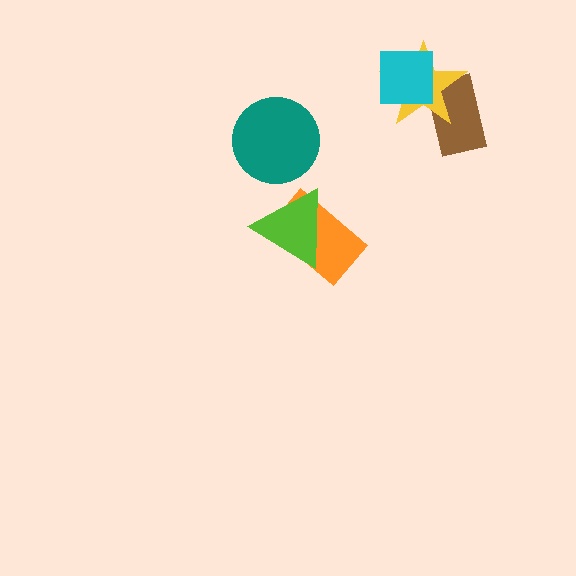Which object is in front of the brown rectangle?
The yellow star is in front of the brown rectangle.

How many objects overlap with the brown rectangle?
1 object overlaps with the brown rectangle.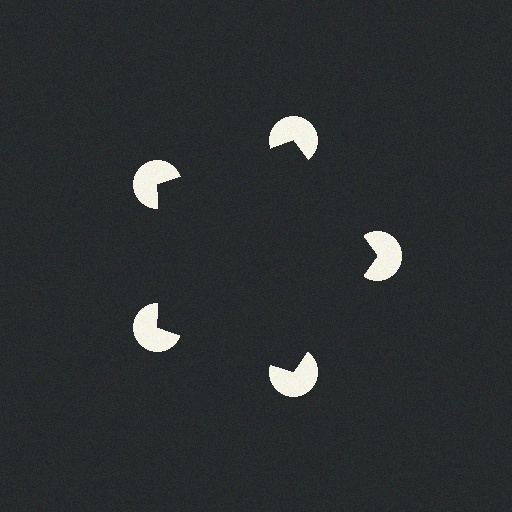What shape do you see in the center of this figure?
An illusory pentagon — its edges are inferred from the aligned wedge cuts in the pac-man discs, not physically drawn.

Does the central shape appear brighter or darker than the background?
It typically appears slightly darker than the background, even though no actual brightness change is drawn.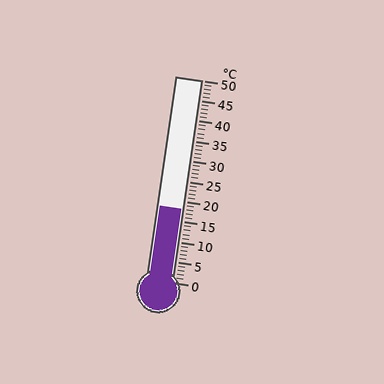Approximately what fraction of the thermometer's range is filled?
The thermometer is filled to approximately 35% of its range.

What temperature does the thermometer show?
The thermometer shows approximately 18°C.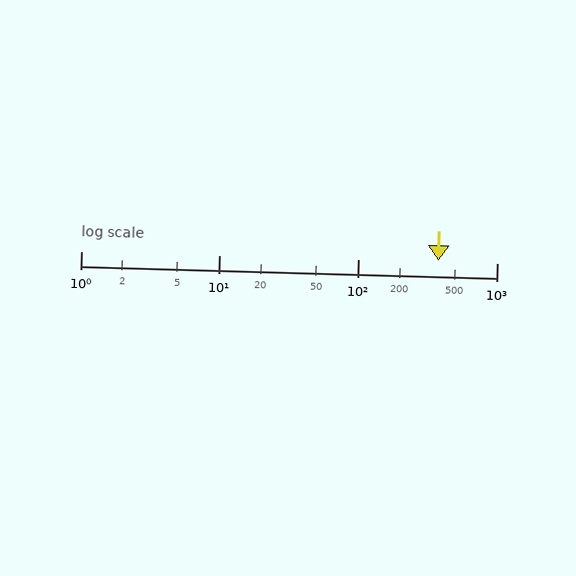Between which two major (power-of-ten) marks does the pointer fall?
The pointer is between 100 and 1000.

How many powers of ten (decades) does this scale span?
The scale spans 3 decades, from 1 to 1000.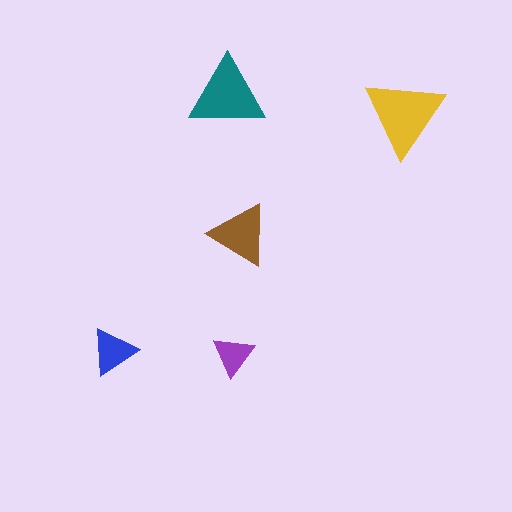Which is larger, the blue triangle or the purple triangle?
The blue one.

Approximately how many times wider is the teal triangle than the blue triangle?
About 1.5 times wider.